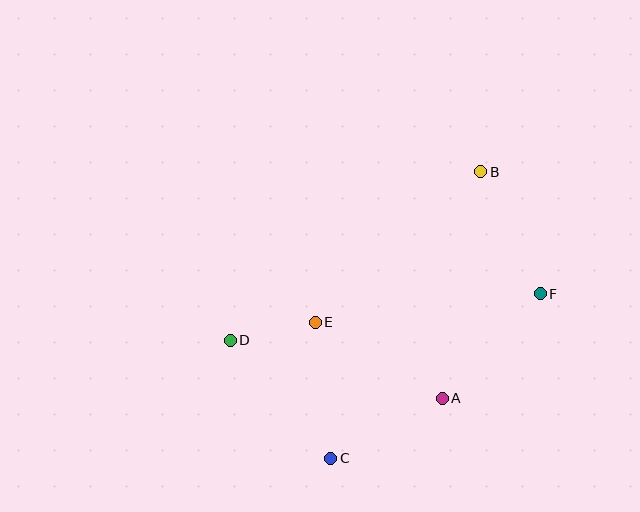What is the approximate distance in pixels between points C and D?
The distance between C and D is approximately 155 pixels.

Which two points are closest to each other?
Points D and E are closest to each other.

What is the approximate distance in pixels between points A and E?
The distance between A and E is approximately 148 pixels.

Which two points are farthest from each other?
Points B and C are farthest from each other.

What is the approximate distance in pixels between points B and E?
The distance between B and E is approximately 224 pixels.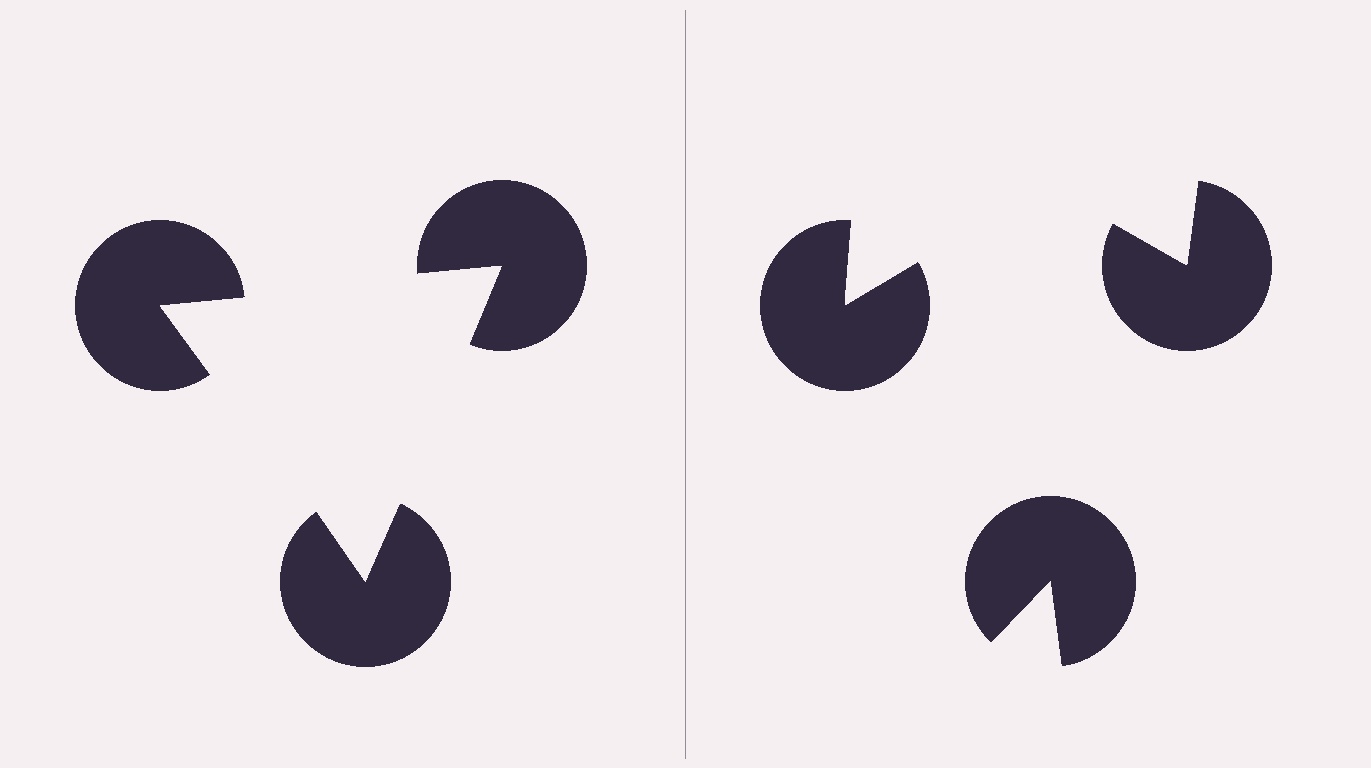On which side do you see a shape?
An illusory triangle appears on the left side. On the right side the wedge cuts are rotated, so no coherent shape forms.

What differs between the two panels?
The pac-man discs are positioned identically on both sides; only the wedge orientations differ. On the left they align to a triangle; on the right they are misaligned.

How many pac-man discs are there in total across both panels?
6 — 3 on each side.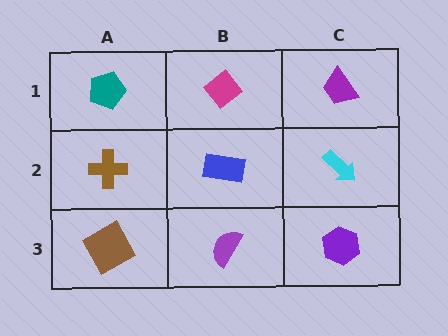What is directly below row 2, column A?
A brown square.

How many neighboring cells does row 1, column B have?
3.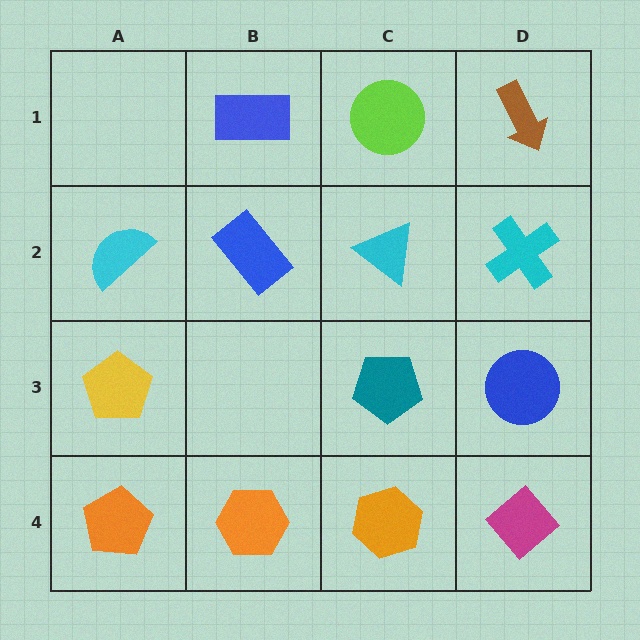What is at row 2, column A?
A cyan semicircle.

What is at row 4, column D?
A magenta diamond.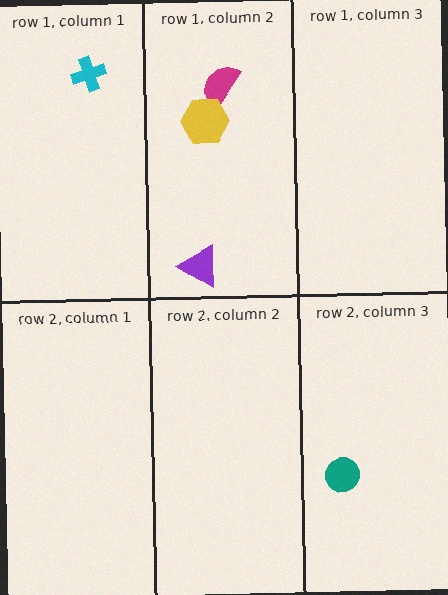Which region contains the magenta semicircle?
The row 1, column 2 region.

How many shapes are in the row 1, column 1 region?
1.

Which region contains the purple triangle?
The row 1, column 2 region.